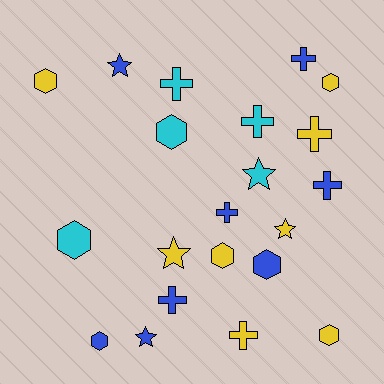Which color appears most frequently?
Yellow, with 8 objects.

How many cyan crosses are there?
There are 2 cyan crosses.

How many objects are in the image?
There are 21 objects.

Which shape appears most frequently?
Cross, with 8 objects.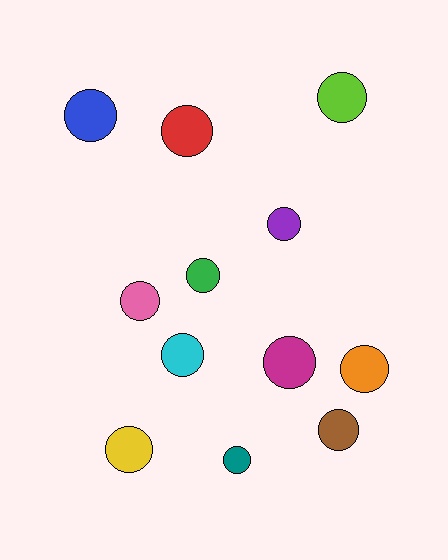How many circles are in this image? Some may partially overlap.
There are 12 circles.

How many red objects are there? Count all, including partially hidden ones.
There is 1 red object.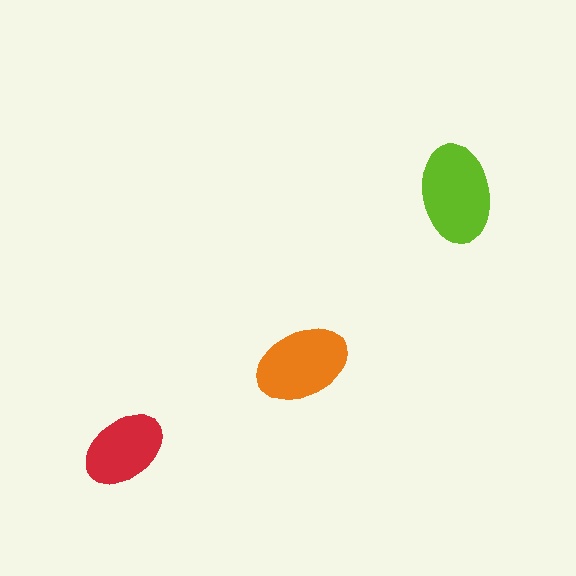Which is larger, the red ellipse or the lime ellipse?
The lime one.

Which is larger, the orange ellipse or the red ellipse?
The orange one.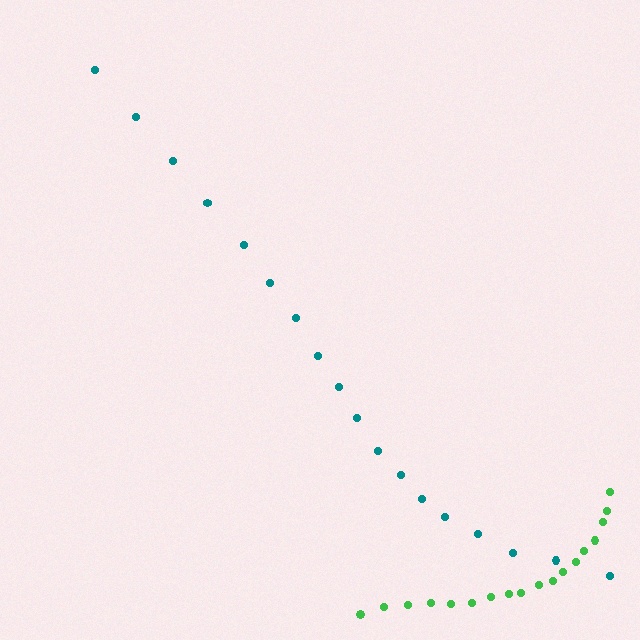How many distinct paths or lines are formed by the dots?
There are 2 distinct paths.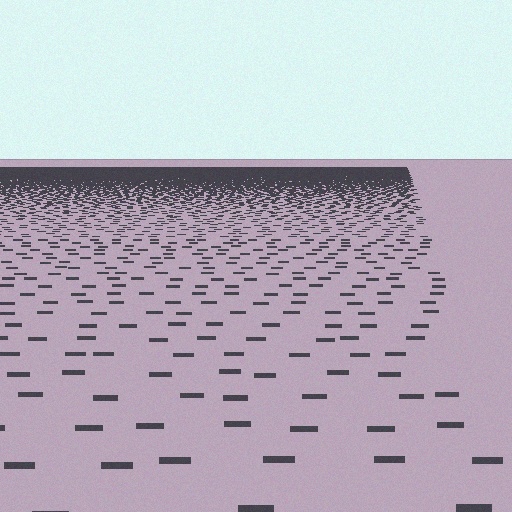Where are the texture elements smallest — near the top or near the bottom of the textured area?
Near the top.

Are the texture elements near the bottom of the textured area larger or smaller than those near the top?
Larger. Near the bottom, elements are closer to the viewer and appear at a bigger on-screen size.